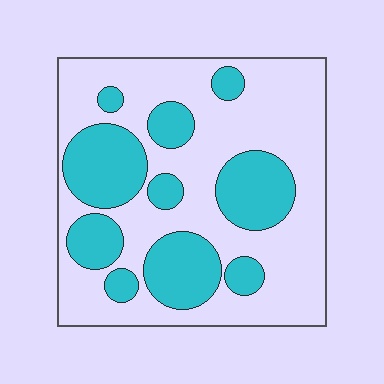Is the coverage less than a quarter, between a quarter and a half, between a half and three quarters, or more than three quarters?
Between a quarter and a half.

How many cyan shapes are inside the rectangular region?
10.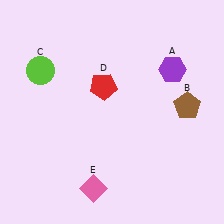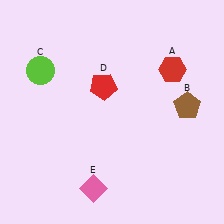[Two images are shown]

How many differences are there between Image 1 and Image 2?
There is 1 difference between the two images.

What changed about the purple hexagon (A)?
In Image 1, A is purple. In Image 2, it changed to red.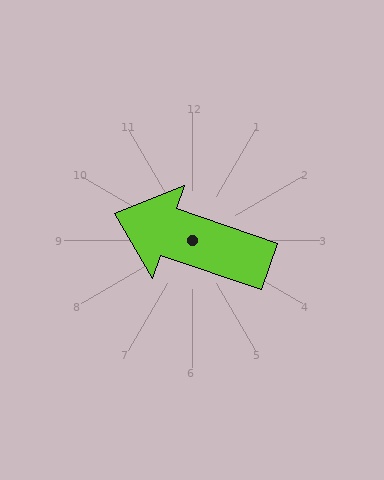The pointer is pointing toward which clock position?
Roughly 10 o'clock.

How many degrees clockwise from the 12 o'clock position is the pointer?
Approximately 289 degrees.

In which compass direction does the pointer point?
West.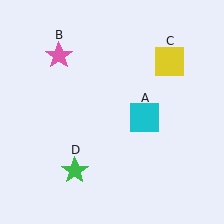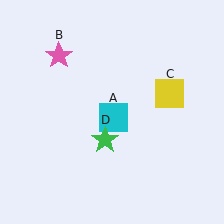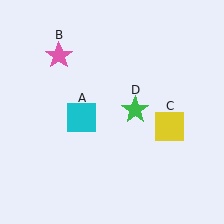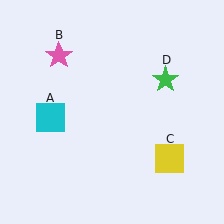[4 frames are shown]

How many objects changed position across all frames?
3 objects changed position: cyan square (object A), yellow square (object C), green star (object D).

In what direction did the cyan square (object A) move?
The cyan square (object A) moved left.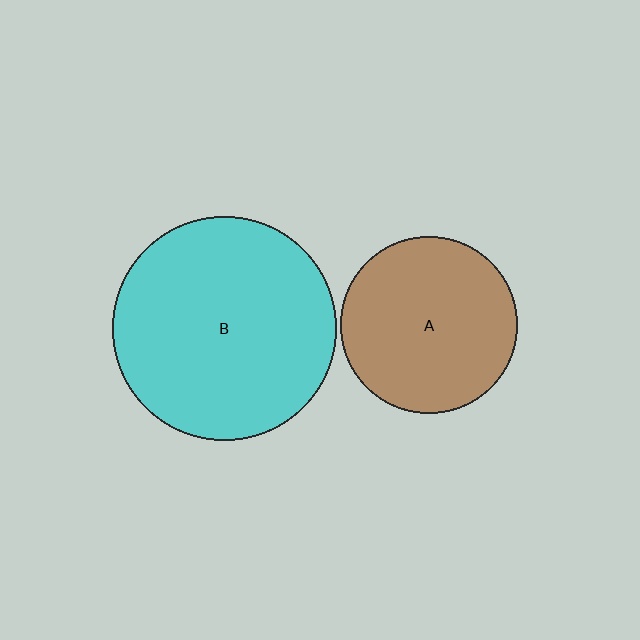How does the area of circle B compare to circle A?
Approximately 1.6 times.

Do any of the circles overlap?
No, none of the circles overlap.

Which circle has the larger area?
Circle B (cyan).